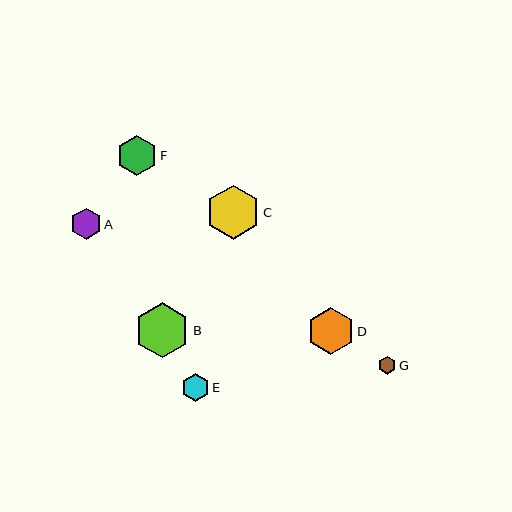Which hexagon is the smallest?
Hexagon G is the smallest with a size of approximately 18 pixels.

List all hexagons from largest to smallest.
From largest to smallest: B, C, D, F, A, E, G.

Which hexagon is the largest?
Hexagon B is the largest with a size of approximately 55 pixels.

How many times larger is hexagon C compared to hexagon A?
Hexagon C is approximately 1.8 times the size of hexagon A.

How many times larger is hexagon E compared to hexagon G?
Hexagon E is approximately 1.5 times the size of hexagon G.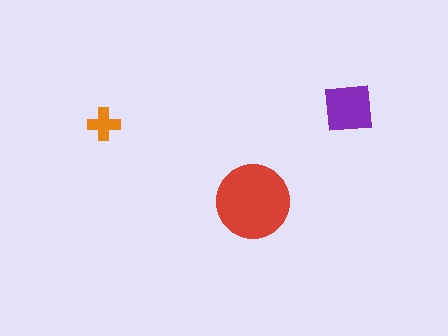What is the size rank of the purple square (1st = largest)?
2nd.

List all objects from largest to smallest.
The red circle, the purple square, the orange cross.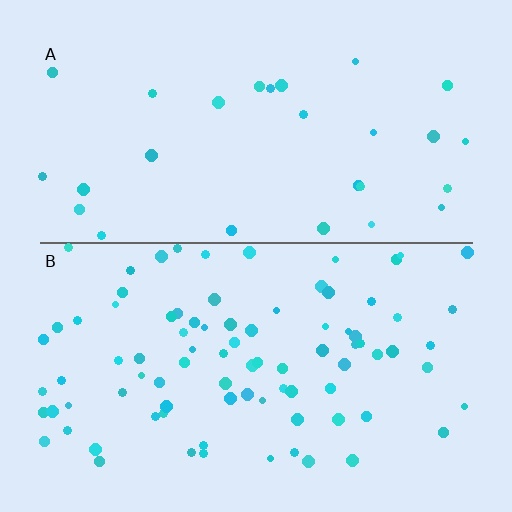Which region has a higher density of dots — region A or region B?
B (the bottom).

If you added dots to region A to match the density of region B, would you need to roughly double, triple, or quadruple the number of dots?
Approximately triple.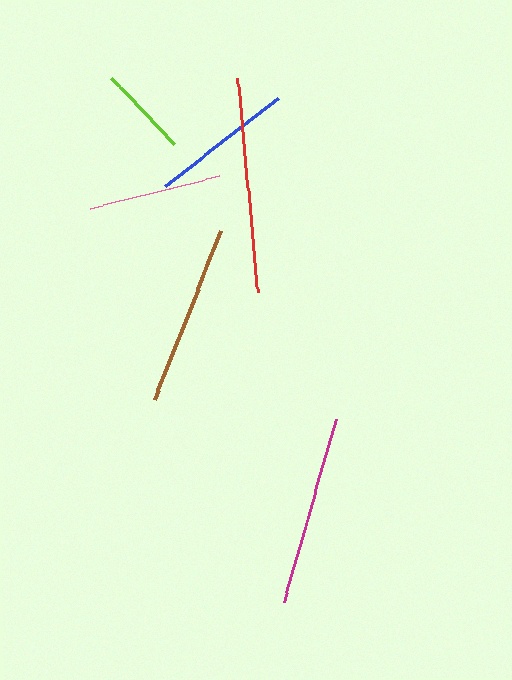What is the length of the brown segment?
The brown segment is approximately 181 pixels long.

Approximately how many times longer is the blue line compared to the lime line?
The blue line is approximately 1.6 times the length of the lime line.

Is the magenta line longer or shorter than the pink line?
The magenta line is longer than the pink line.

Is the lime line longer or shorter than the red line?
The red line is longer than the lime line.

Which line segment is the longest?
The red line is the longest at approximately 215 pixels.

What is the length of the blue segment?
The blue segment is approximately 142 pixels long.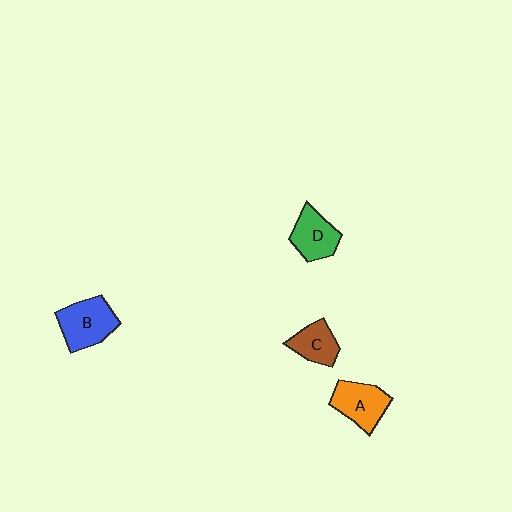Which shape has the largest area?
Shape B (blue).